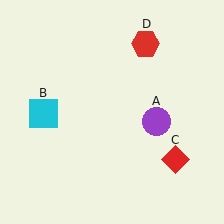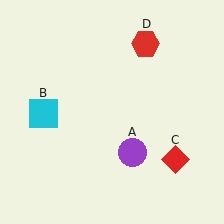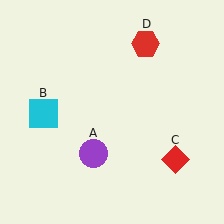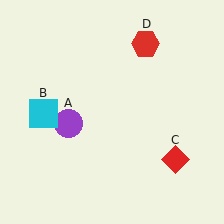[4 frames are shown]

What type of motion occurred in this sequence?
The purple circle (object A) rotated clockwise around the center of the scene.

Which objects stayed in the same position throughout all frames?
Cyan square (object B) and red diamond (object C) and red hexagon (object D) remained stationary.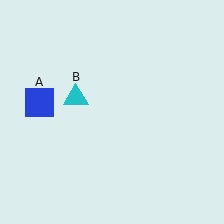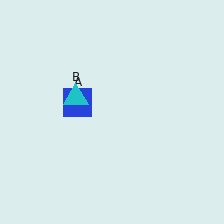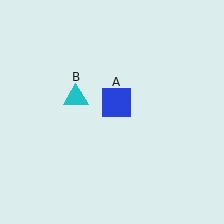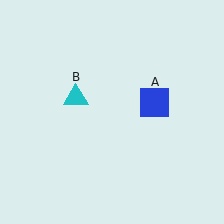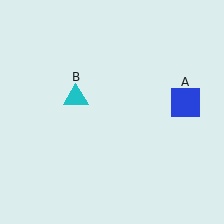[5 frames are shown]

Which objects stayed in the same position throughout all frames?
Cyan triangle (object B) remained stationary.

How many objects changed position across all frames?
1 object changed position: blue square (object A).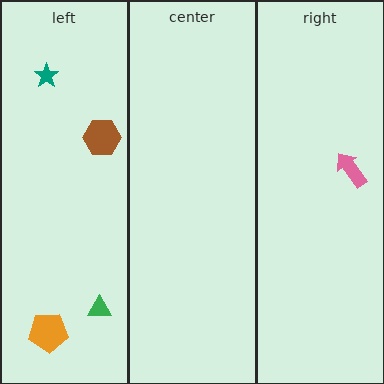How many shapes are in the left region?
4.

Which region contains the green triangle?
The left region.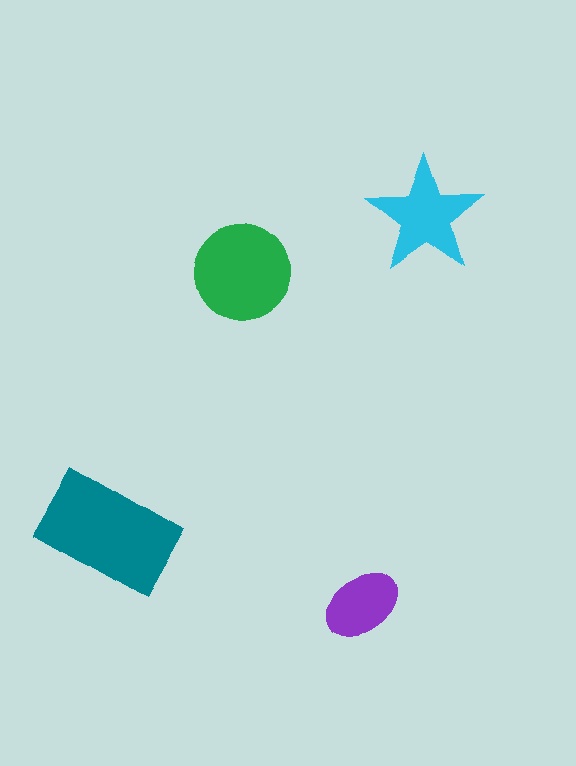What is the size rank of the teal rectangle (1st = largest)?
1st.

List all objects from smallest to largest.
The purple ellipse, the cyan star, the green circle, the teal rectangle.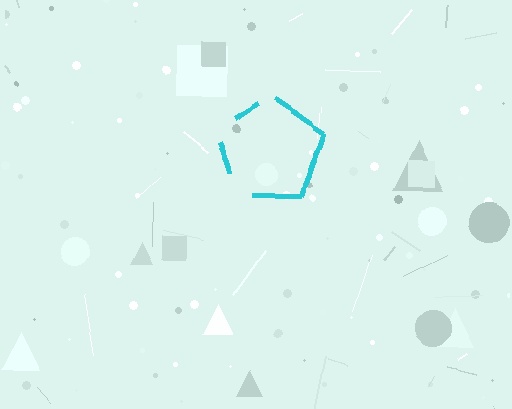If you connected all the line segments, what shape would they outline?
They would outline a pentagon.